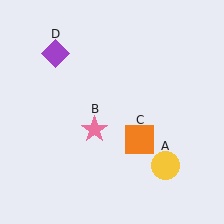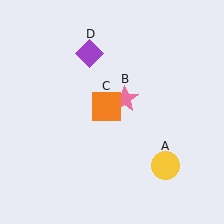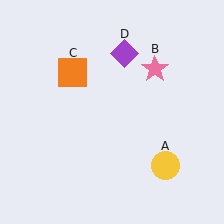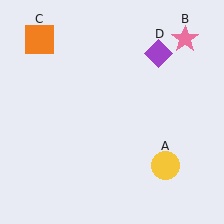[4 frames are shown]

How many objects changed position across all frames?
3 objects changed position: pink star (object B), orange square (object C), purple diamond (object D).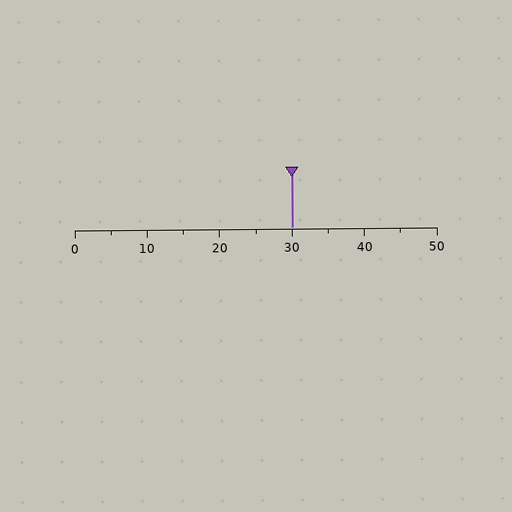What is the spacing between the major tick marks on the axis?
The major ticks are spaced 10 apart.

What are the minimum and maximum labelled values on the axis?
The axis runs from 0 to 50.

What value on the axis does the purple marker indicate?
The marker indicates approximately 30.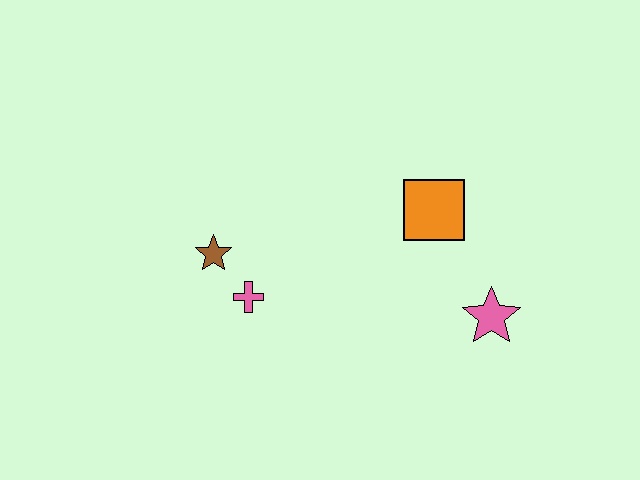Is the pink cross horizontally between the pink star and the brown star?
Yes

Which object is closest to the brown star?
The pink cross is closest to the brown star.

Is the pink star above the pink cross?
No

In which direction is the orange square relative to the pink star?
The orange square is above the pink star.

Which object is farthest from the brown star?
The pink star is farthest from the brown star.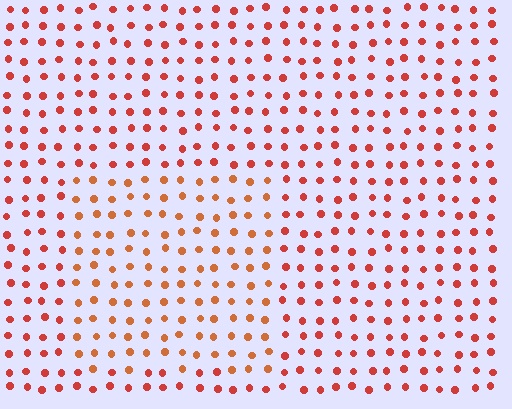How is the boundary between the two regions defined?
The boundary is defined purely by a slight shift in hue (about 20 degrees). Spacing, size, and orientation are identical on both sides.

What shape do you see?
I see a rectangle.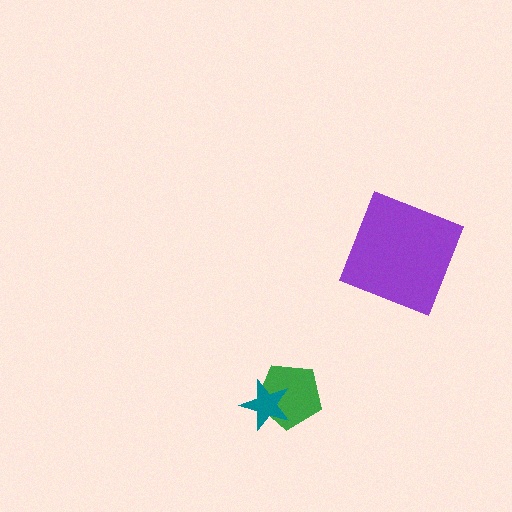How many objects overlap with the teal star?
1 object overlaps with the teal star.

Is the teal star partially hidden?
No, no other shape covers it.